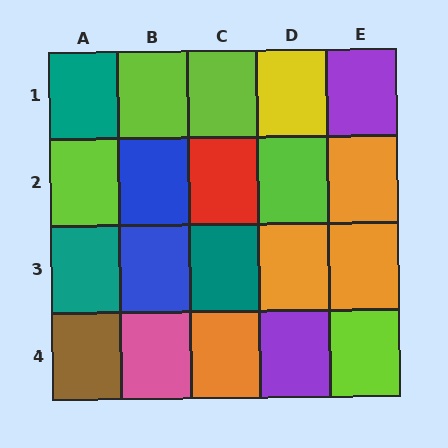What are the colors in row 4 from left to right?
Brown, pink, orange, purple, lime.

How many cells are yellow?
1 cell is yellow.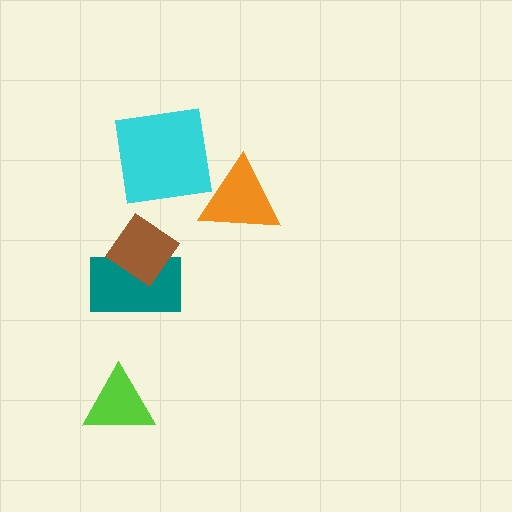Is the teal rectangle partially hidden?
Yes, it is partially covered by another shape.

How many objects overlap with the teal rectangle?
1 object overlaps with the teal rectangle.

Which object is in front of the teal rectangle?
The brown diamond is in front of the teal rectangle.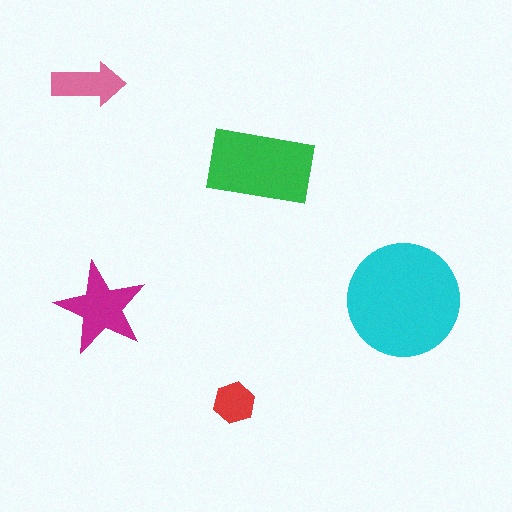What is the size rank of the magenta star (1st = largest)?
3rd.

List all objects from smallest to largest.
The red hexagon, the pink arrow, the magenta star, the green rectangle, the cyan circle.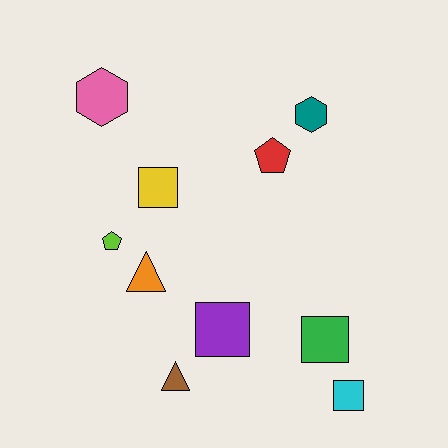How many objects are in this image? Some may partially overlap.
There are 10 objects.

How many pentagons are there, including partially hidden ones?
There are 2 pentagons.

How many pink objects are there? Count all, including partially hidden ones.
There is 1 pink object.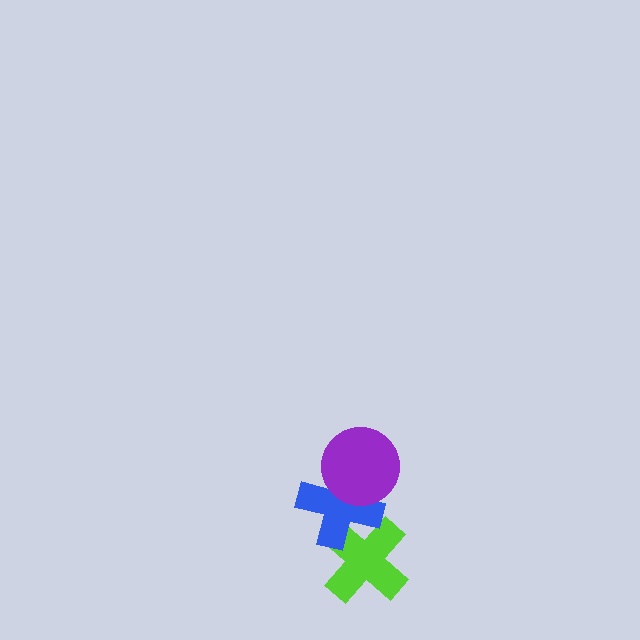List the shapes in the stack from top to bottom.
From top to bottom: the purple circle, the blue cross, the lime cross.